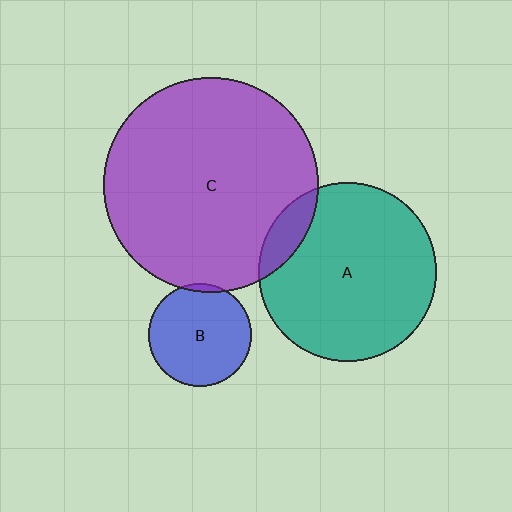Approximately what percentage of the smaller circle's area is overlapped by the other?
Approximately 5%.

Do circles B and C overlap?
Yes.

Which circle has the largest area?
Circle C (purple).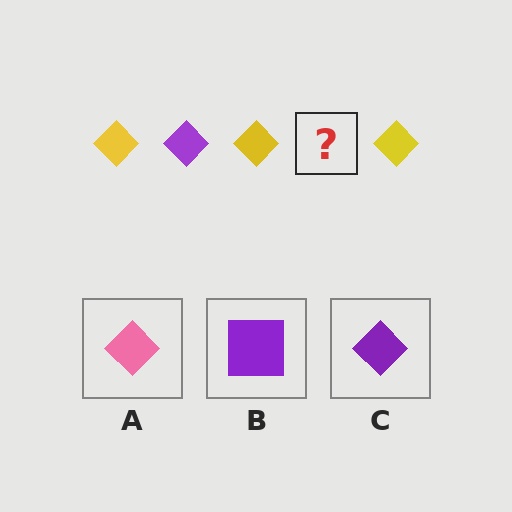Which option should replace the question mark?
Option C.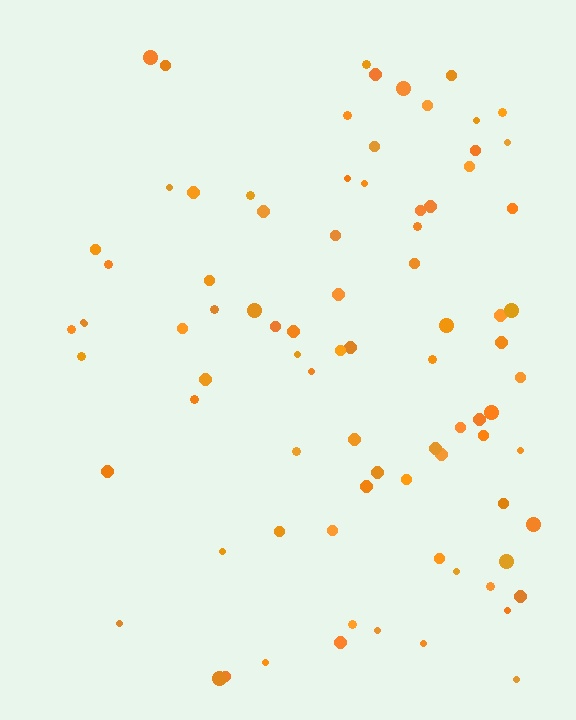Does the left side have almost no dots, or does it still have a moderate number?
Still a moderate number, just noticeably fewer than the right.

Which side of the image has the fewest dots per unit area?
The left.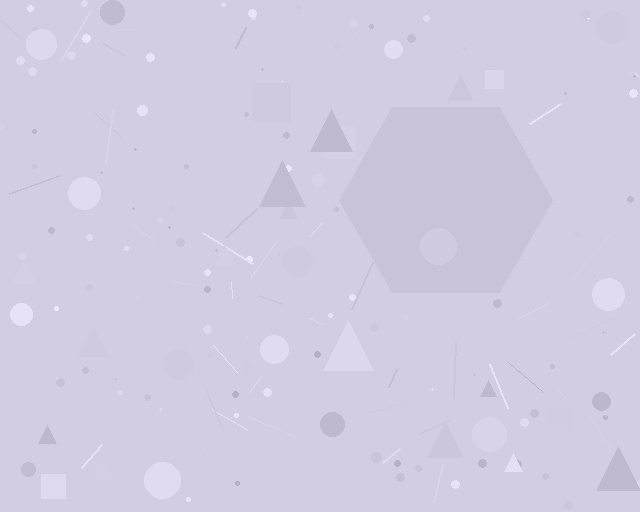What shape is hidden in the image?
A hexagon is hidden in the image.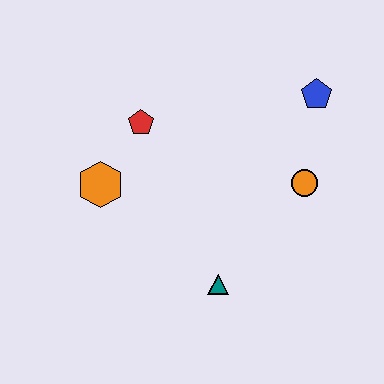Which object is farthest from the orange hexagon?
The blue pentagon is farthest from the orange hexagon.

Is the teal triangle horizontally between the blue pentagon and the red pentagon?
Yes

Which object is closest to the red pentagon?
The orange hexagon is closest to the red pentagon.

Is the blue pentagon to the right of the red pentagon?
Yes